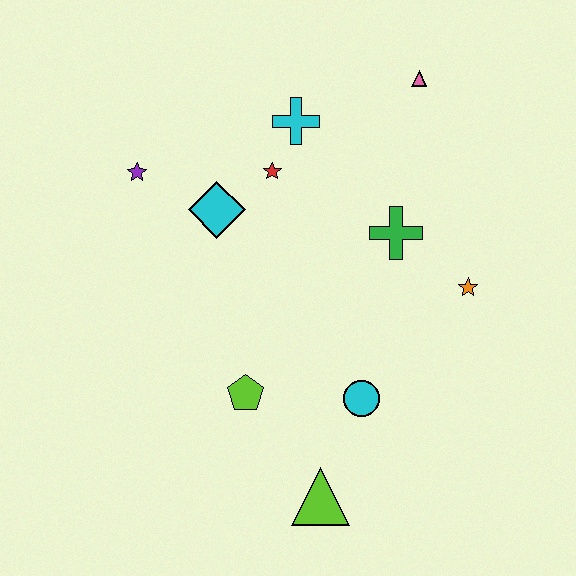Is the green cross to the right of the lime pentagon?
Yes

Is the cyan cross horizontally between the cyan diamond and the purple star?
No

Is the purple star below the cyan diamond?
No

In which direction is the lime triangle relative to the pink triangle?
The lime triangle is below the pink triangle.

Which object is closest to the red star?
The cyan cross is closest to the red star.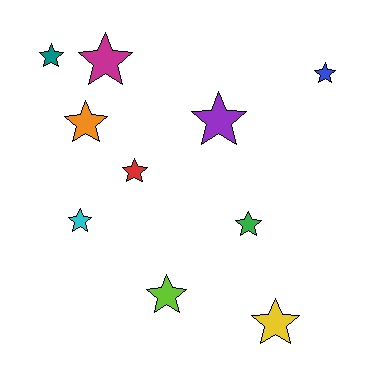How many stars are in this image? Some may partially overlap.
There are 10 stars.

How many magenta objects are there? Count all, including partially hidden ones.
There is 1 magenta object.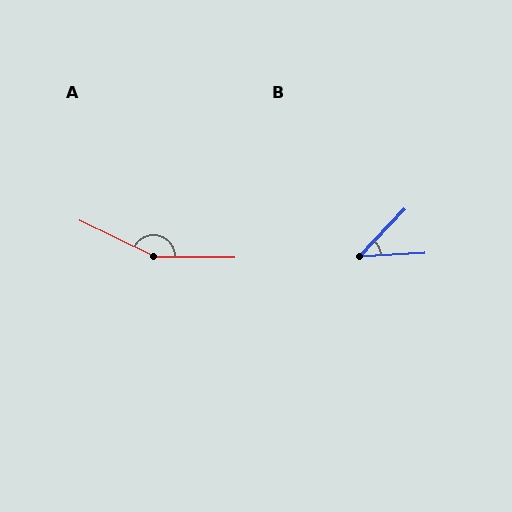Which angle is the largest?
A, at approximately 155 degrees.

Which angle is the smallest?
B, at approximately 44 degrees.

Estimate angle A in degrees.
Approximately 155 degrees.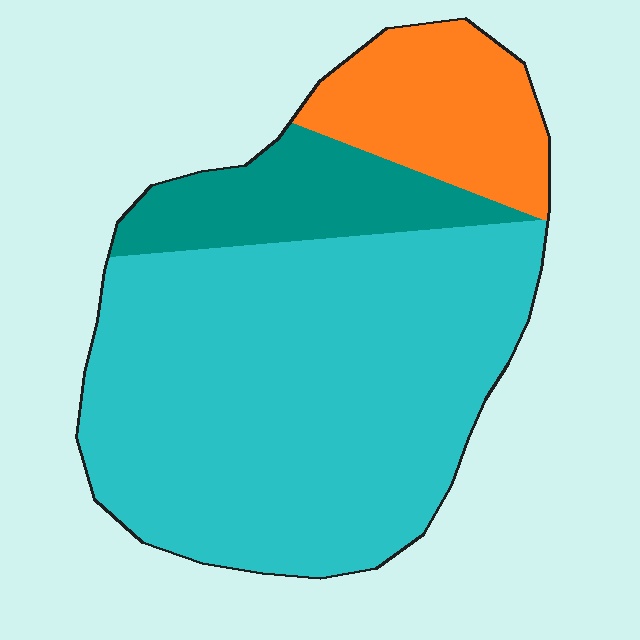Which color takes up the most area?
Cyan, at roughly 70%.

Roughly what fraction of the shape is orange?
Orange takes up about one sixth (1/6) of the shape.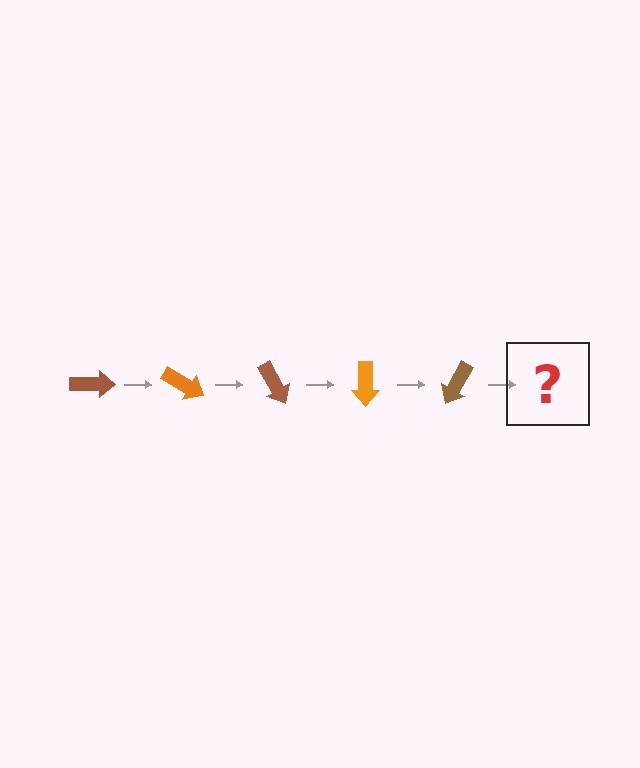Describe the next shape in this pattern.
It should be an orange arrow, rotated 150 degrees from the start.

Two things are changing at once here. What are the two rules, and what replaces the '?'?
The two rules are that it rotates 30 degrees each step and the color cycles through brown and orange. The '?' should be an orange arrow, rotated 150 degrees from the start.